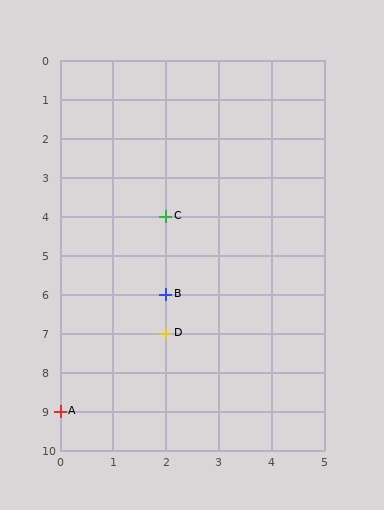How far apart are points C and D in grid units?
Points C and D are 3 rows apart.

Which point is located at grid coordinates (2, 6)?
Point B is at (2, 6).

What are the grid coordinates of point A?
Point A is at grid coordinates (0, 9).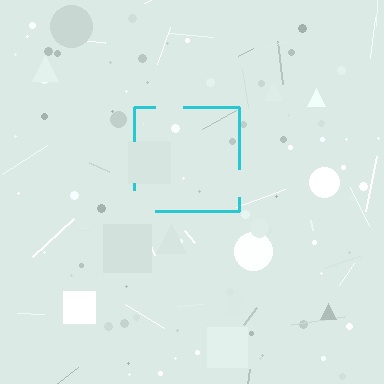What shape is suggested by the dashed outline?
The dashed outline suggests a square.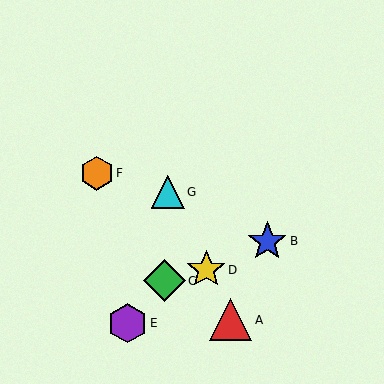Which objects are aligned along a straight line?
Objects A, D, G are aligned along a straight line.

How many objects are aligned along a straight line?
3 objects (A, D, G) are aligned along a straight line.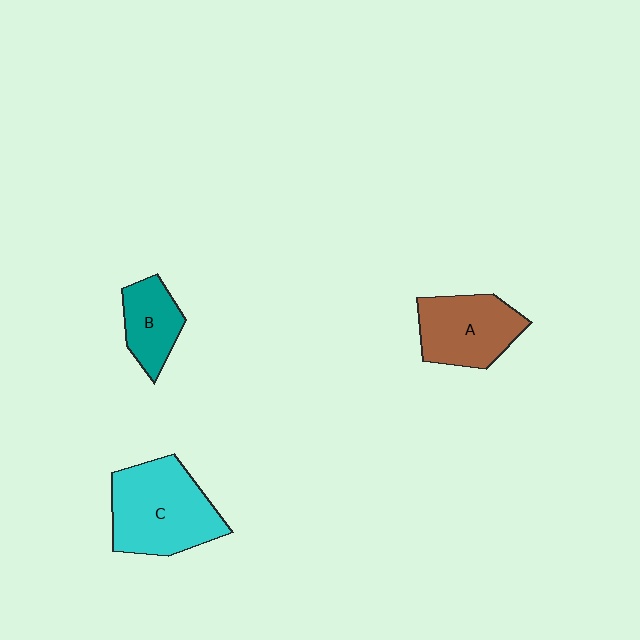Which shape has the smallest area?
Shape B (teal).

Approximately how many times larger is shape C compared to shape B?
Approximately 2.0 times.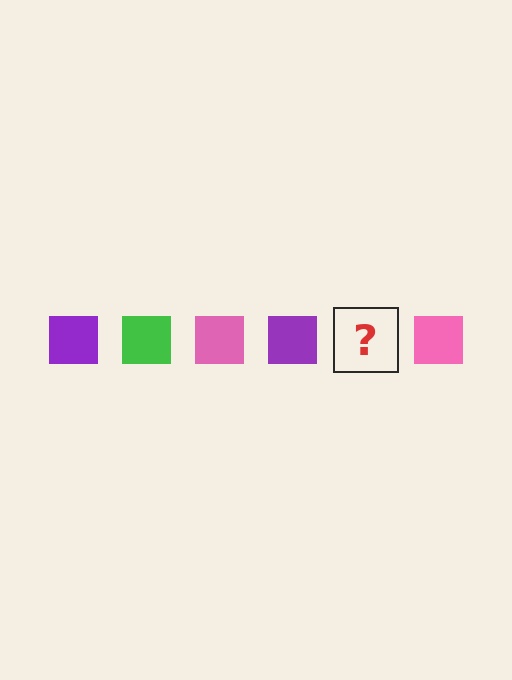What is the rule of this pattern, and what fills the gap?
The rule is that the pattern cycles through purple, green, pink squares. The gap should be filled with a green square.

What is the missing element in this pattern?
The missing element is a green square.